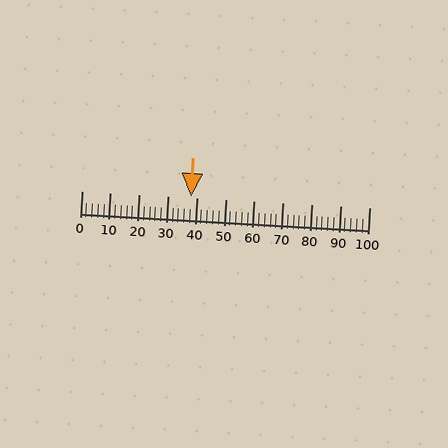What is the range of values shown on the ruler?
The ruler shows values from 0 to 100.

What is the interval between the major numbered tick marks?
The major tick marks are spaced 10 units apart.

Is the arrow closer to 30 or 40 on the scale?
The arrow is closer to 40.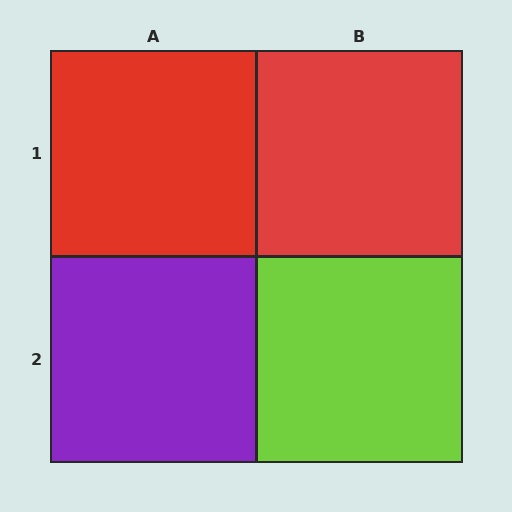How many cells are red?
2 cells are red.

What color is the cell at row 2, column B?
Lime.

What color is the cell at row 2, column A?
Purple.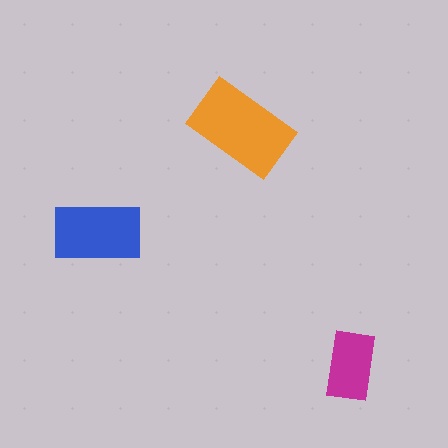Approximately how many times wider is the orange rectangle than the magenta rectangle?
About 1.5 times wider.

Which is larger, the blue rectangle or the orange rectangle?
The orange one.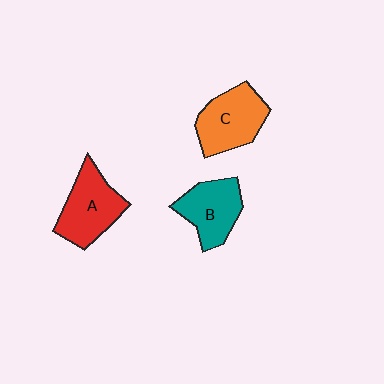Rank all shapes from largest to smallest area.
From largest to smallest: A (red), C (orange), B (teal).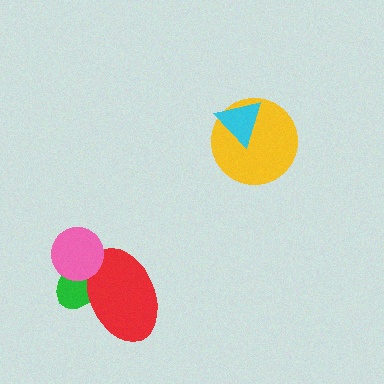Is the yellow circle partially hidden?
Yes, it is partially covered by another shape.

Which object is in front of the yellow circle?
The cyan triangle is in front of the yellow circle.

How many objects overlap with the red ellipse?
2 objects overlap with the red ellipse.